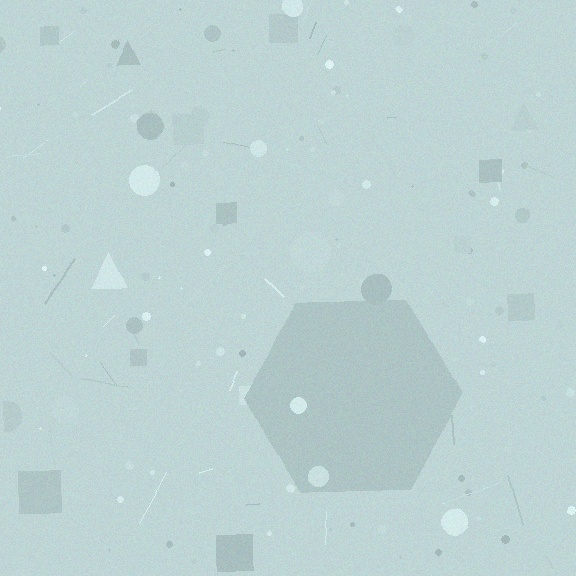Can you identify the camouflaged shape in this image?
The camouflaged shape is a hexagon.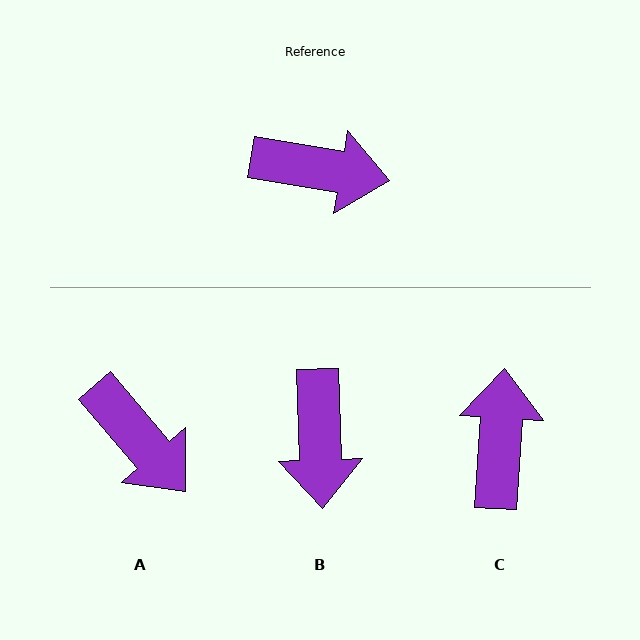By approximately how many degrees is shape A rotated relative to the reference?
Approximately 40 degrees clockwise.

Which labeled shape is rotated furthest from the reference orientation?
C, about 96 degrees away.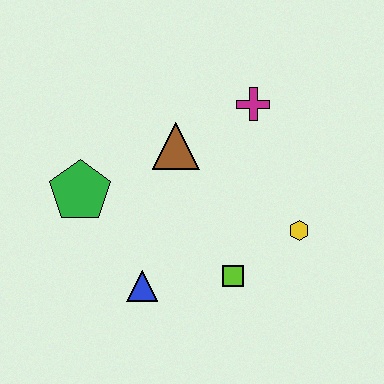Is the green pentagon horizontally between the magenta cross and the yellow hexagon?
No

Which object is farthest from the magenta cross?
The blue triangle is farthest from the magenta cross.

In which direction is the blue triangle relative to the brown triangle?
The blue triangle is below the brown triangle.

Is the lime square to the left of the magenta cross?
Yes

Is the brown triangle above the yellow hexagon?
Yes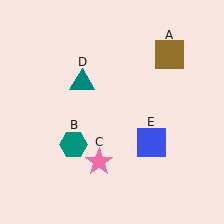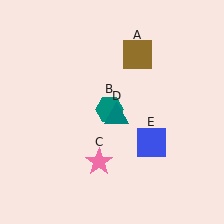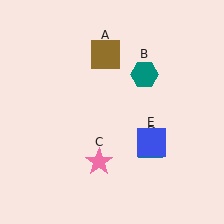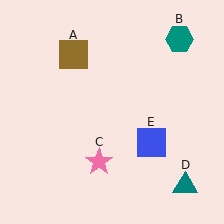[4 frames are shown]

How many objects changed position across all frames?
3 objects changed position: brown square (object A), teal hexagon (object B), teal triangle (object D).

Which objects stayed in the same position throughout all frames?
Pink star (object C) and blue square (object E) remained stationary.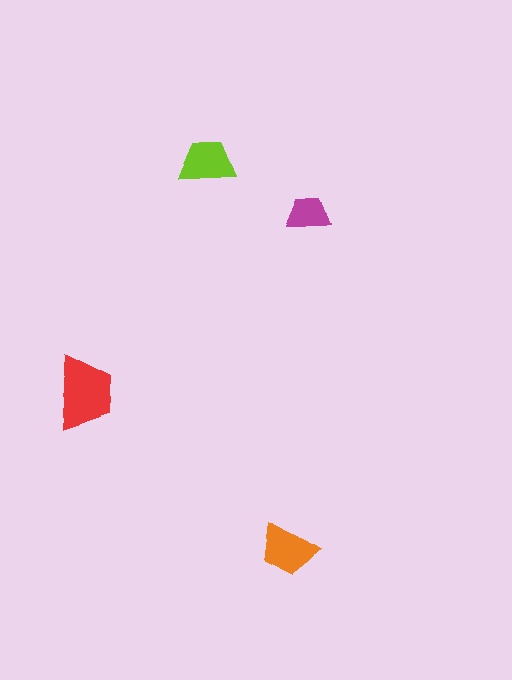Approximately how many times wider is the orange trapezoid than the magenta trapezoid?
About 1.5 times wider.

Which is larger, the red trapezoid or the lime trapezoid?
The red one.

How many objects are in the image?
There are 4 objects in the image.